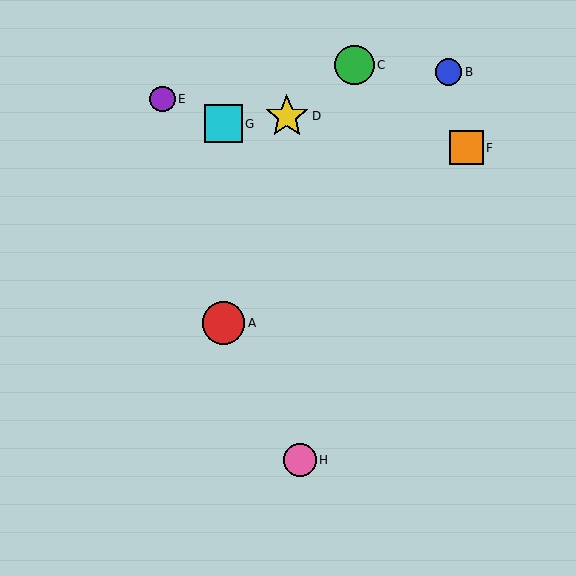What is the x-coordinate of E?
Object E is at x≈163.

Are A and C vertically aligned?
No, A is at x≈223 and C is at x≈354.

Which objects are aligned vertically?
Objects A, G are aligned vertically.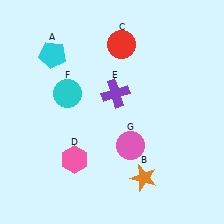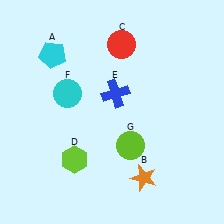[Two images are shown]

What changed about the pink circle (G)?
In Image 1, G is pink. In Image 2, it changed to lime.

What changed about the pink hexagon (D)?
In Image 1, D is pink. In Image 2, it changed to lime.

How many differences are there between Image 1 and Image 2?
There are 3 differences between the two images.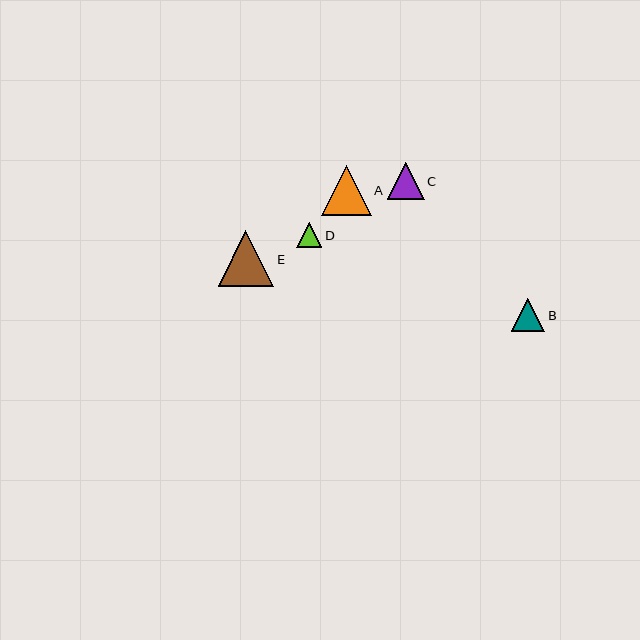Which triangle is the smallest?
Triangle D is the smallest with a size of approximately 26 pixels.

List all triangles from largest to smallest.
From largest to smallest: E, A, C, B, D.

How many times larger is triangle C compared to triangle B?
Triangle C is approximately 1.1 times the size of triangle B.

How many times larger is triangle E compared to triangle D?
Triangle E is approximately 2.2 times the size of triangle D.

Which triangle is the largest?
Triangle E is the largest with a size of approximately 55 pixels.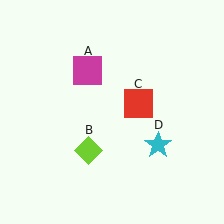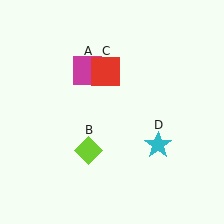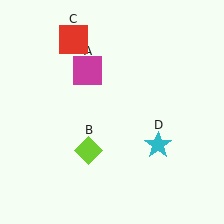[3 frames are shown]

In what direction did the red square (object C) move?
The red square (object C) moved up and to the left.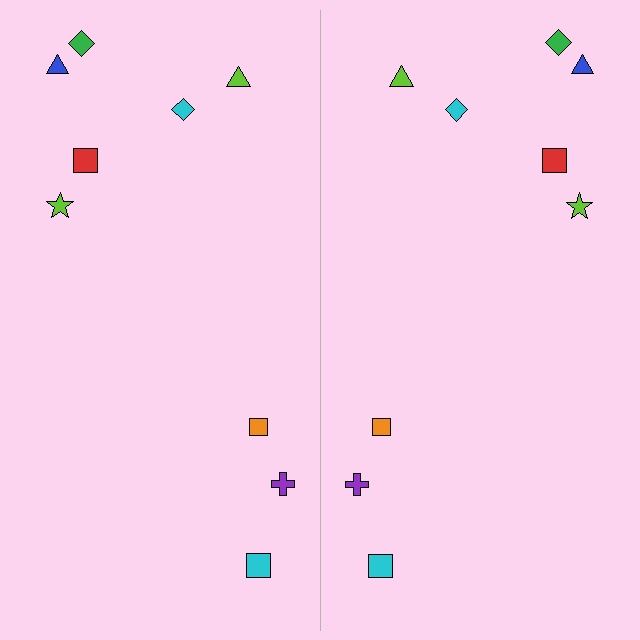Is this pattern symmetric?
Yes, this pattern has bilateral (reflection) symmetry.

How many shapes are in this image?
There are 18 shapes in this image.